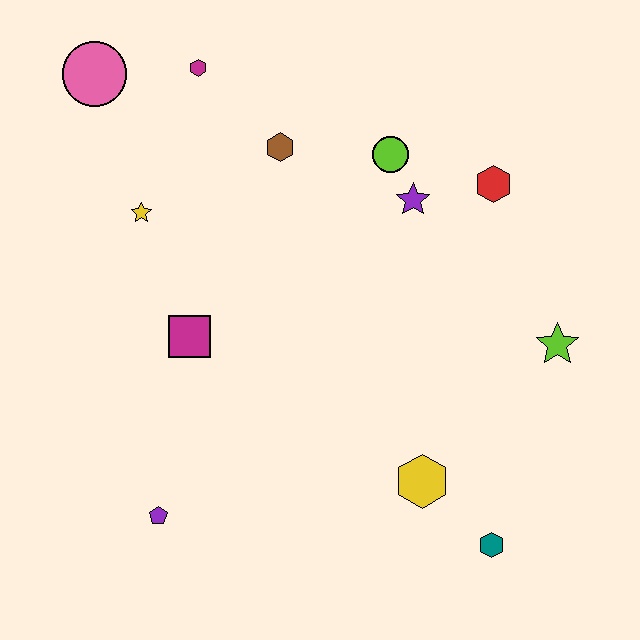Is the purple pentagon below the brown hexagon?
Yes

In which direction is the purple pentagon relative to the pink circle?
The purple pentagon is below the pink circle.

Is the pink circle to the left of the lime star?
Yes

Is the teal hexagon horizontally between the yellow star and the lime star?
Yes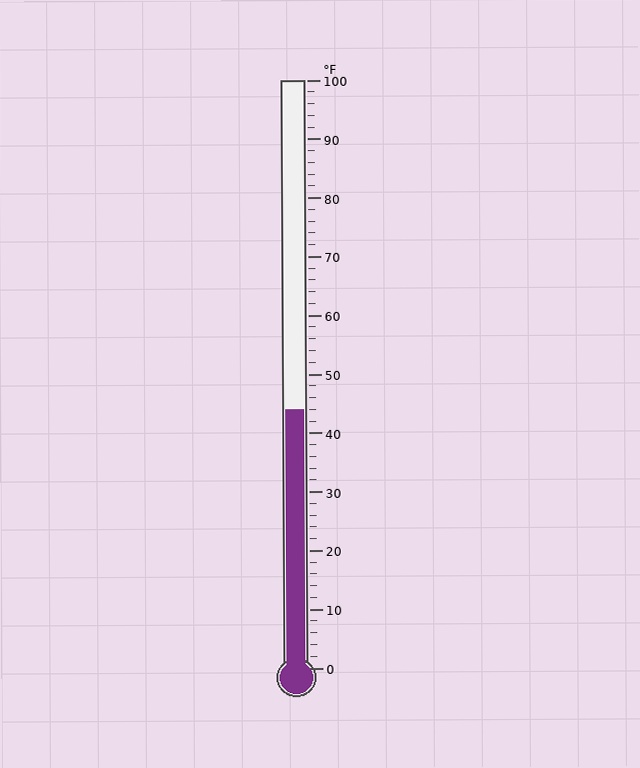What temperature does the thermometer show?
The thermometer shows approximately 44°F.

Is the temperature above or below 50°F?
The temperature is below 50°F.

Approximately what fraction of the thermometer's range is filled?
The thermometer is filled to approximately 45% of its range.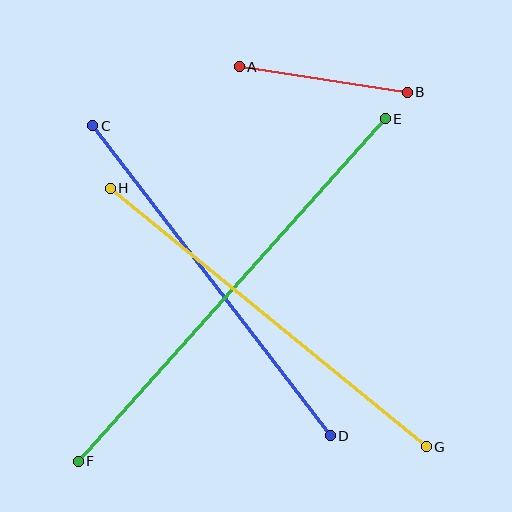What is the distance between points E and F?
The distance is approximately 460 pixels.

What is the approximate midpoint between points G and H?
The midpoint is at approximately (268, 317) pixels.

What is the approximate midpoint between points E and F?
The midpoint is at approximately (232, 290) pixels.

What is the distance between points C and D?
The distance is approximately 390 pixels.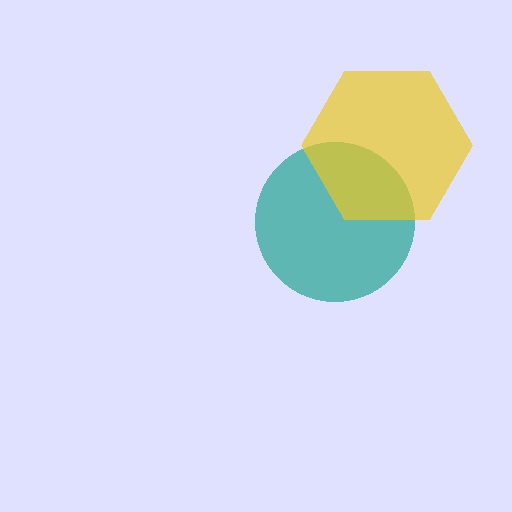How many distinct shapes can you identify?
There are 2 distinct shapes: a teal circle, a yellow hexagon.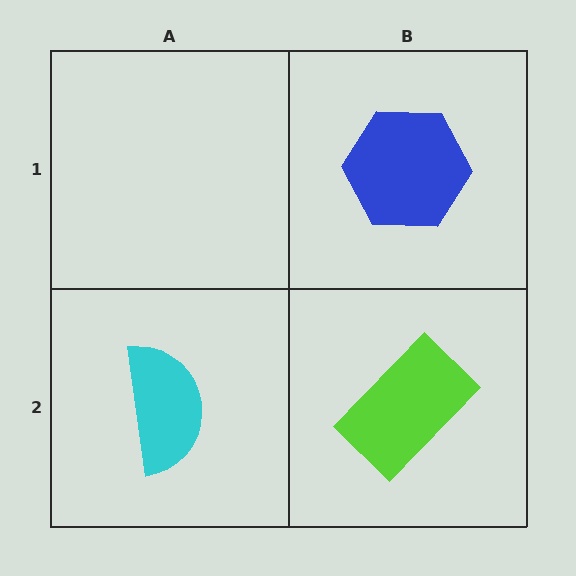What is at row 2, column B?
A lime rectangle.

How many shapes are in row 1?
1 shape.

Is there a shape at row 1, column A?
No, that cell is empty.